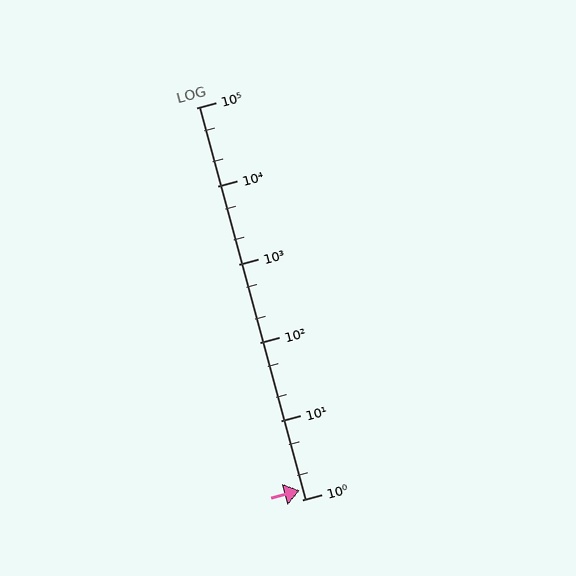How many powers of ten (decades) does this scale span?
The scale spans 5 decades, from 1 to 100000.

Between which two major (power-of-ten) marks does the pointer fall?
The pointer is between 1 and 10.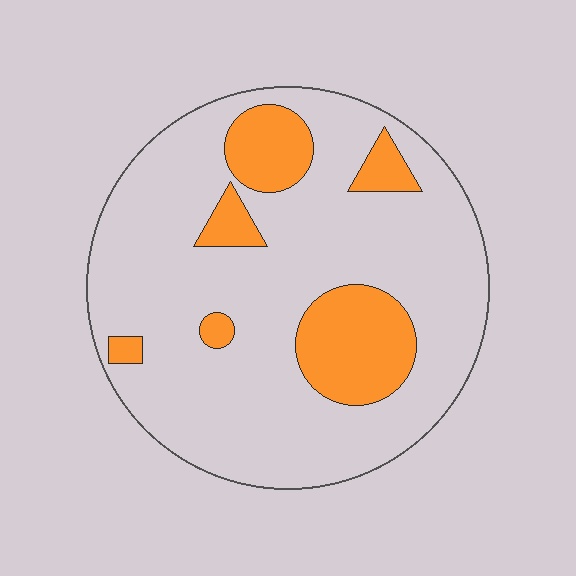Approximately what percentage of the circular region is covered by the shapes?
Approximately 20%.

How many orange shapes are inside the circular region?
6.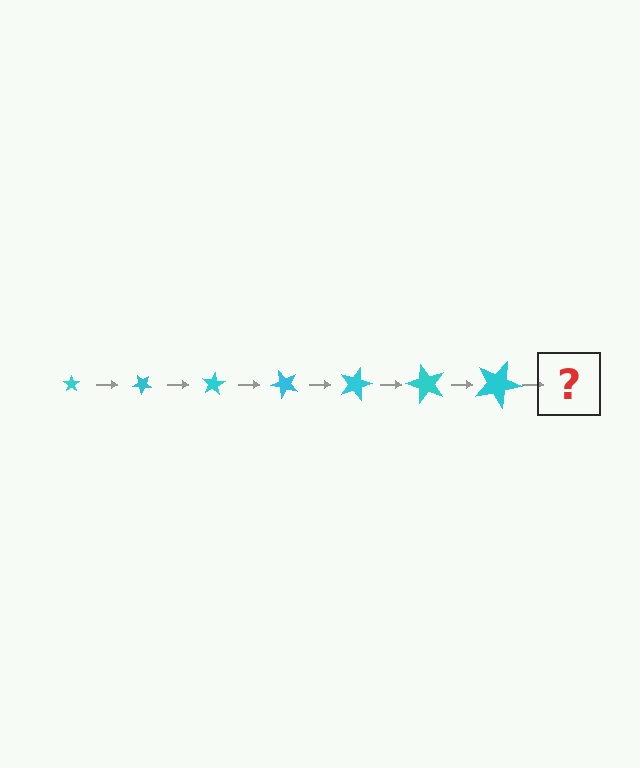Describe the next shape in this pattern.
It should be a star, larger than the previous one and rotated 280 degrees from the start.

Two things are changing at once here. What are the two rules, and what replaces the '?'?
The two rules are that the star grows larger each step and it rotates 40 degrees each step. The '?' should be a star, larger than the previous one and rotated 280 degrees from the start.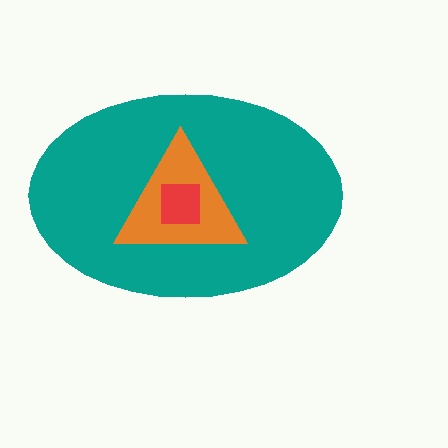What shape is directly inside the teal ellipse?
The orange triangle.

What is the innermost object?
The red square.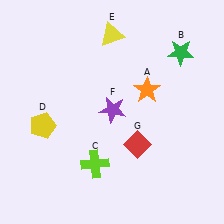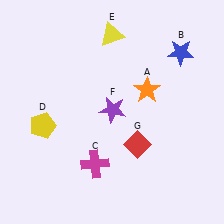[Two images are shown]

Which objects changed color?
B changed from green to blue. C changed from lime to magenta.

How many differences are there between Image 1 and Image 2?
There are 2 differences between the two images.